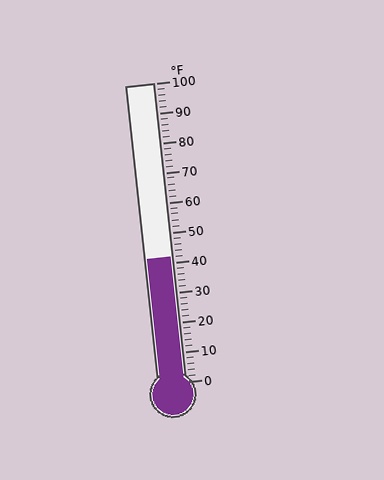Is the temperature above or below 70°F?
The temperature is below 70°F.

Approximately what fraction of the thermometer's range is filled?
The thermometer is filled to approximately 40% of its range.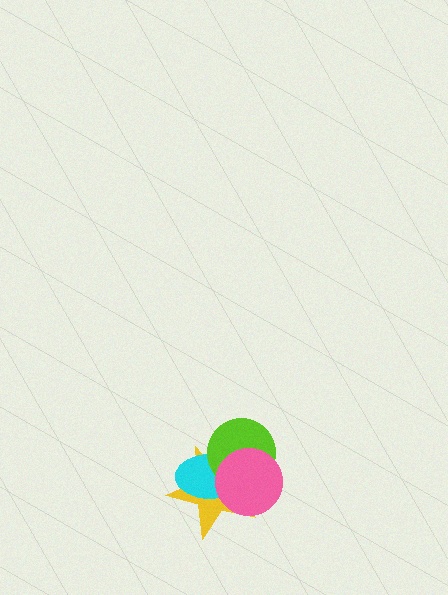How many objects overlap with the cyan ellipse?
3 objects overlap with the cyan ellipse.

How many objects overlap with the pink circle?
3 objects overlap with the pink circle.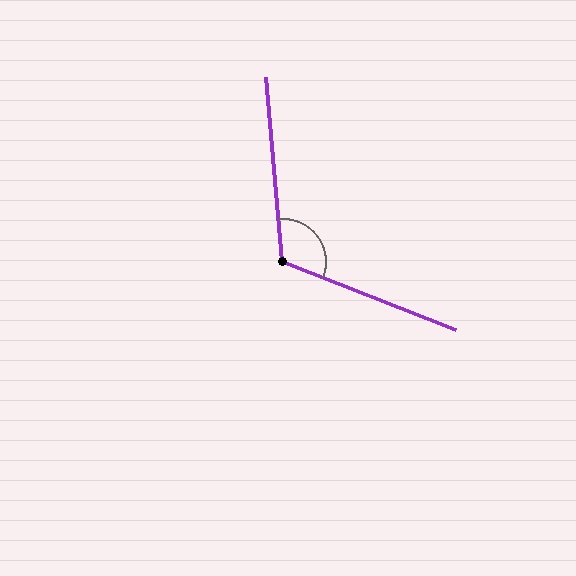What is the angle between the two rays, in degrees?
Approximately 117 degrees.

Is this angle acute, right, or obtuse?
It is obtuse.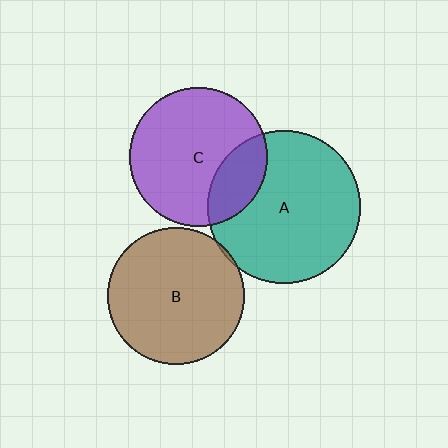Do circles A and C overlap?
Yes.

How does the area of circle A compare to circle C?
Approximately 1.2 times.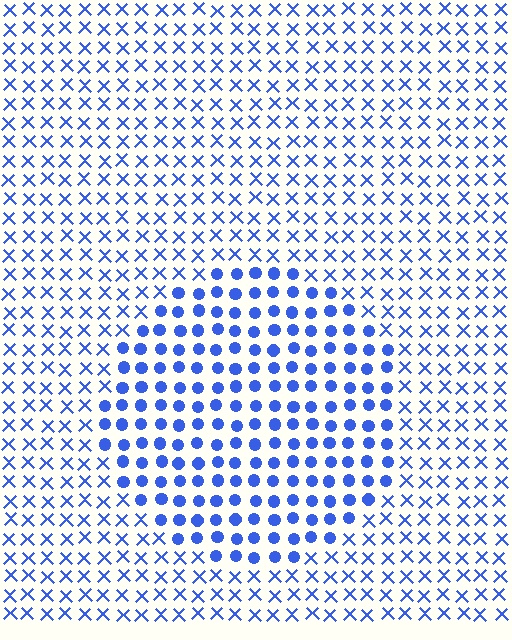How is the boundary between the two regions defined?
The boundary is defined by a change in element shape: circles inside vs. X marks outside. All elements share the same color and spacing.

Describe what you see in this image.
The image is filled with small blue elements arranged in a uniform grid. A circle-shaped region contains circles, while the surrounding area contains X marks. The boundary is defined purely by the change in element shape.